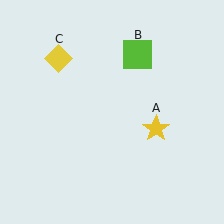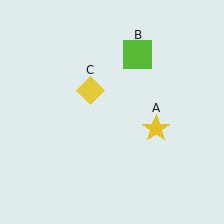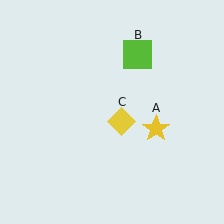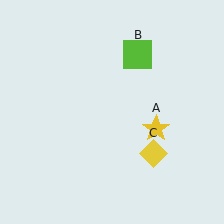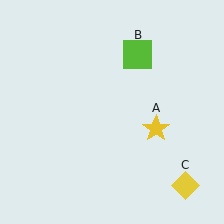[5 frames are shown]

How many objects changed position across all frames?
1 object changed position: yellow diamond (object C).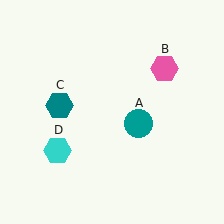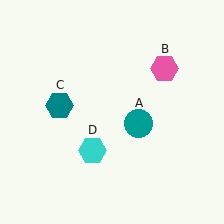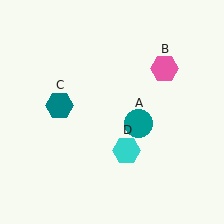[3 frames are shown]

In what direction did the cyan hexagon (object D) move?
The cyan hexagon (object D) moved right.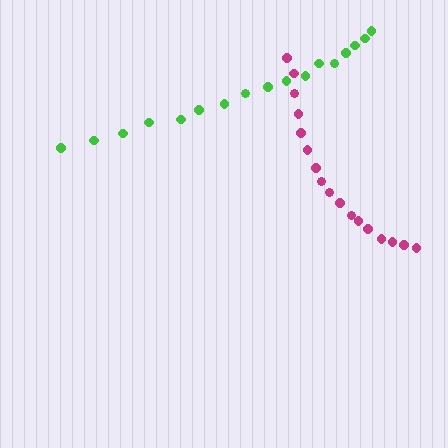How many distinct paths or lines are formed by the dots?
There are 2 distinct paths.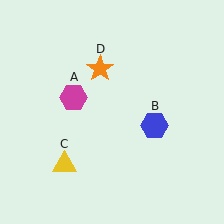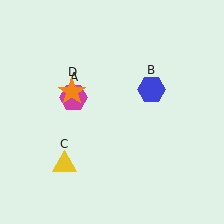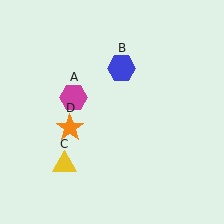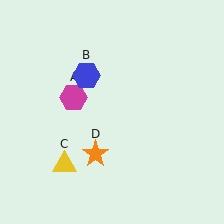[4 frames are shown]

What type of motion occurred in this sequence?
The blue hexagon (object B), orange star (object D) rotated counterclockwise around the center of the scene.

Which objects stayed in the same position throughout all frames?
Magenta hexagon (object A) and yellow triangle (object C) remained stationary.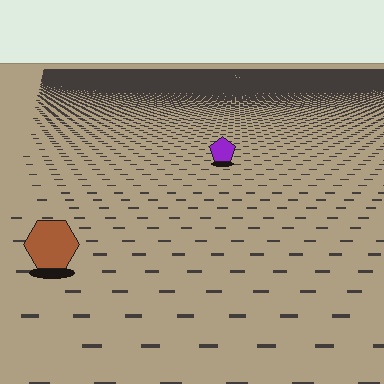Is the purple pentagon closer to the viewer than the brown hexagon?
No. The brown hexagon is closer — you can tell from the texture gradient: the ground texture is coarser near it.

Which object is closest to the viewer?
The brown hexagon is closest. The texture marks near it are larger and more spread out.